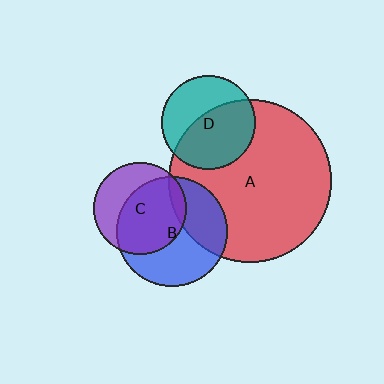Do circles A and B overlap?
Yes.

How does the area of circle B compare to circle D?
Approximately 1.4 times.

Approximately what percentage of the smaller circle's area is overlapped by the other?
Approximately 30%.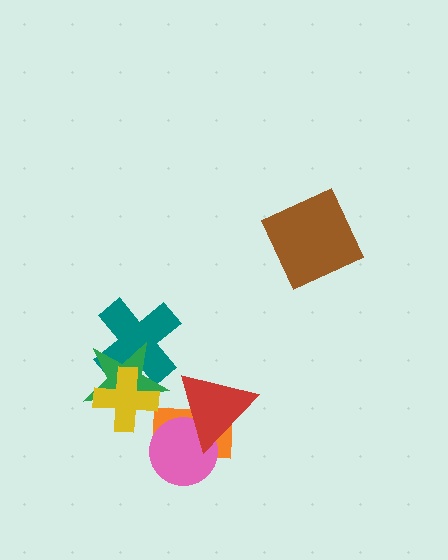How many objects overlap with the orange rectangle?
2 objects overlap with the orange rectangle.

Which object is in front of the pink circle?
The red triangle is in front of the pink circle.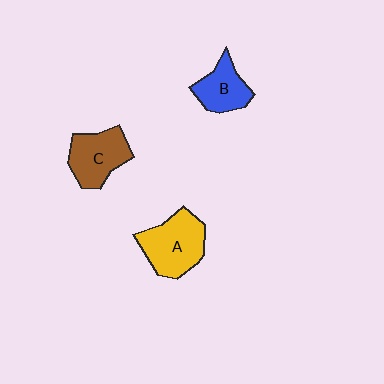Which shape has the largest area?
Shape A (yellow).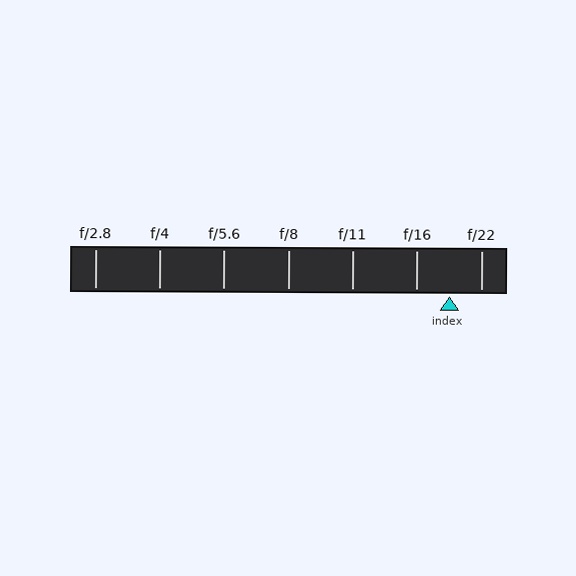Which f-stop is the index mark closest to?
The index mark is closest to f/22.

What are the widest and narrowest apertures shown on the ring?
The widest aperture shown is f/2.8 and the narrowest is f/22.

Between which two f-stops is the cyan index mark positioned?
The index mark is between f/16 and f/22.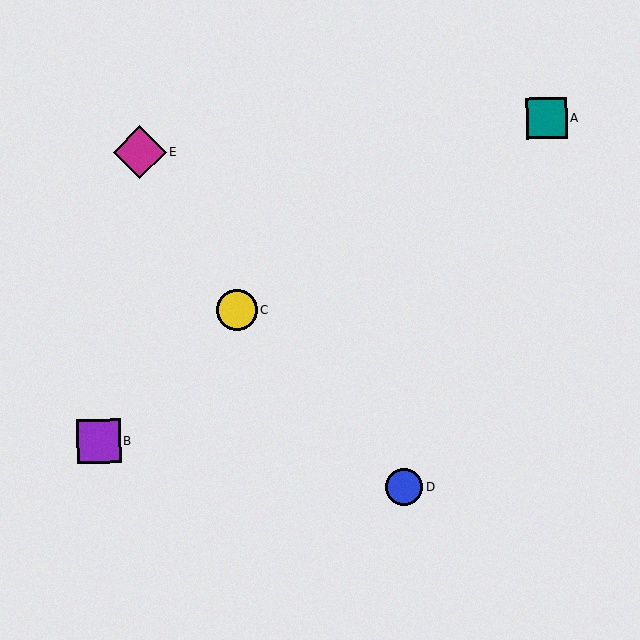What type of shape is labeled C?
Shape C is a yellow circle.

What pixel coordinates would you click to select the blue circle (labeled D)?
Click at (404, 487) to select the blue circle D.